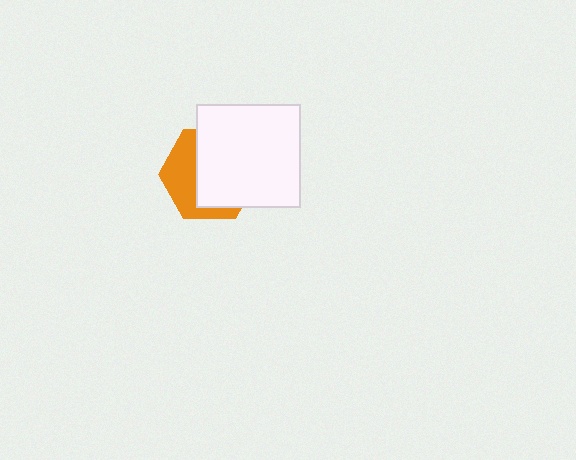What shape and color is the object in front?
The object in front is a white square.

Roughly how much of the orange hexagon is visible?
A small part of it is visible (roughly 39%).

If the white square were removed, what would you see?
You would see the complete orange hexagon.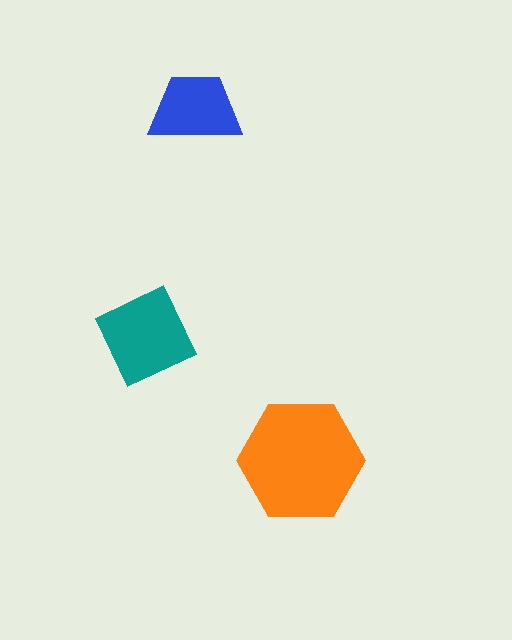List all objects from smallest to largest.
The blue trapezoid, the teal diamond, the orange hexagon.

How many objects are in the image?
There are 3 objects in the image.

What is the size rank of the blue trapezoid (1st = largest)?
3rd.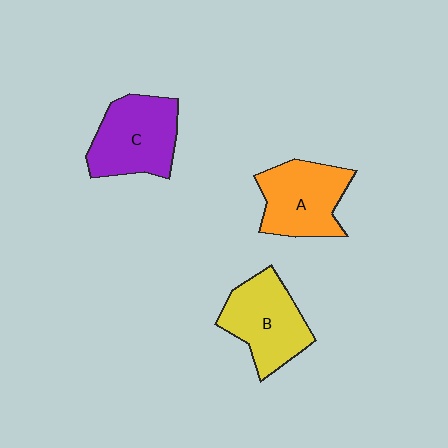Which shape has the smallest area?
Shape A (orange).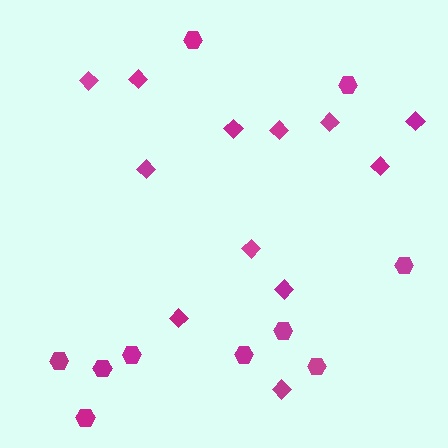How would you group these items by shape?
There are 2 groups: one group of diamonds (12) and one group of hexagons (10).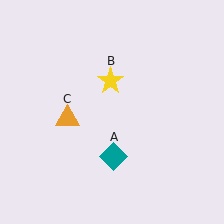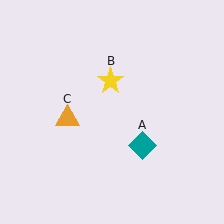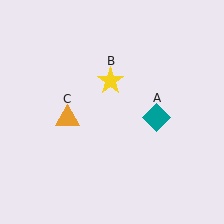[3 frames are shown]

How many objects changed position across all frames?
1 object changed position: teal diamond (object A).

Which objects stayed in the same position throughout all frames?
Yellow star (object B) and orange triangle (object C) remained stationary.